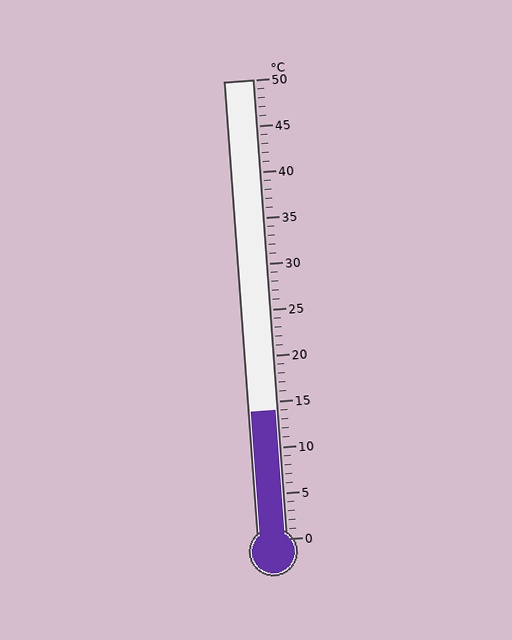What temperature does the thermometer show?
The thermometer shows approximately 14°C.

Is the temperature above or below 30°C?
The temperature is below 30°C.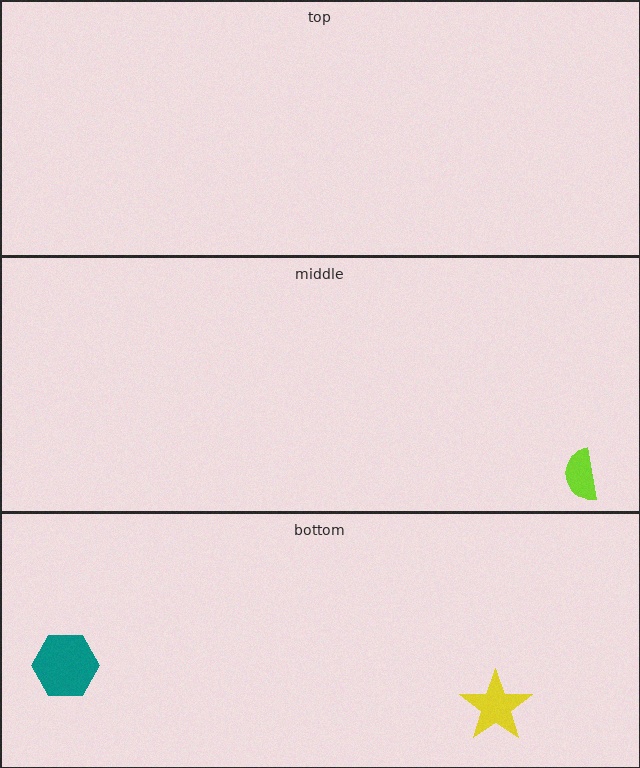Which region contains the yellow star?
The bottom region.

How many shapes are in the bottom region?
2.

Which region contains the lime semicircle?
The middle region.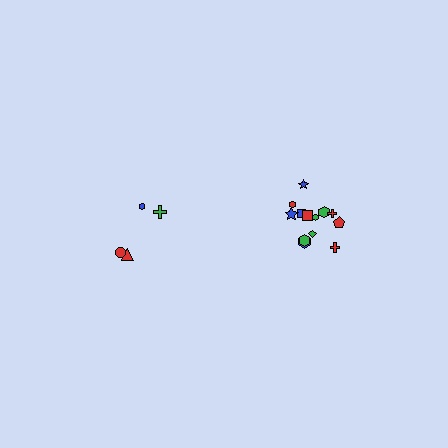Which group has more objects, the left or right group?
The right group.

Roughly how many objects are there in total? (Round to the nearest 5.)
Roughly 20 objects in total.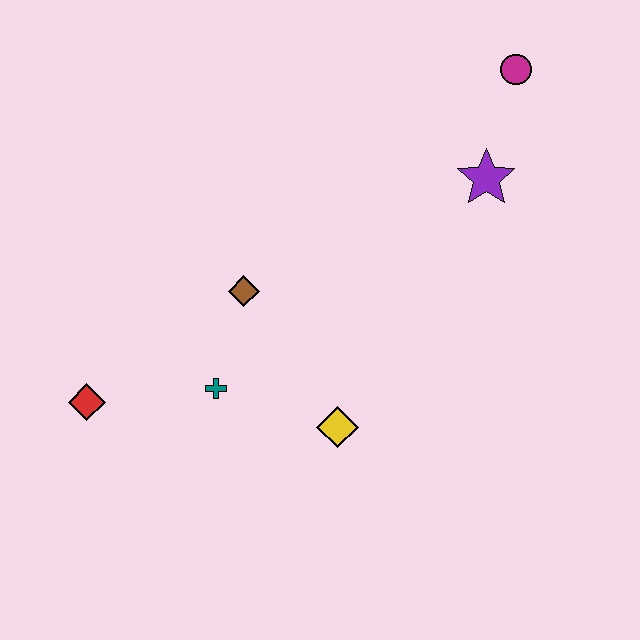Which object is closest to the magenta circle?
The purple star is closest to the magenta circle.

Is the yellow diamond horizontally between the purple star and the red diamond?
Yes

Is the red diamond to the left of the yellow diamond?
Yes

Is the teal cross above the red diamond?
Yes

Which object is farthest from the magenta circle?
The red diamond is farthest from the magenta circle.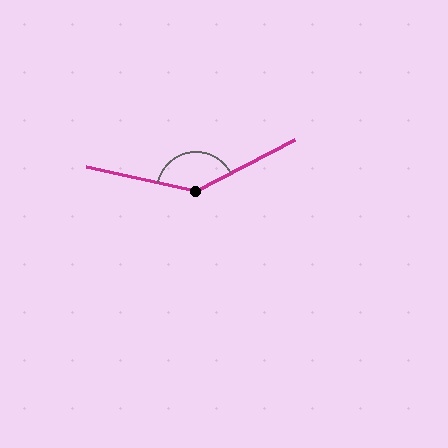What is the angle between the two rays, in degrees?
Approximately 140 degrees.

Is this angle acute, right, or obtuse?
It is obtuse.